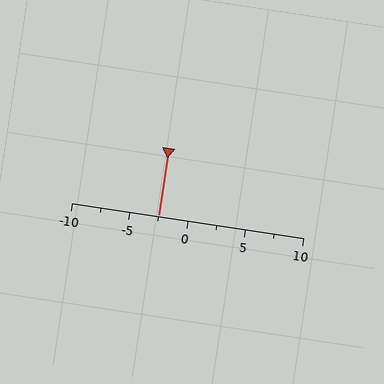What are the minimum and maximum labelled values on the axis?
The axis runs from -10 to 10.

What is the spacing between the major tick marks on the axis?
The major ticks are spaced 5 apart.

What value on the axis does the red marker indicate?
The marker indicates approximately -2.5.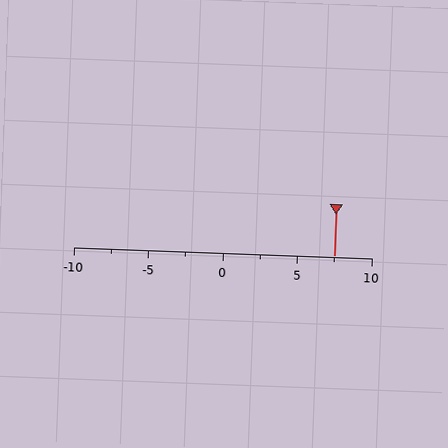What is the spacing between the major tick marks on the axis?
The major ticks are spaced 5 apart.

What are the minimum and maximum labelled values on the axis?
The axis runs from -10 to 10.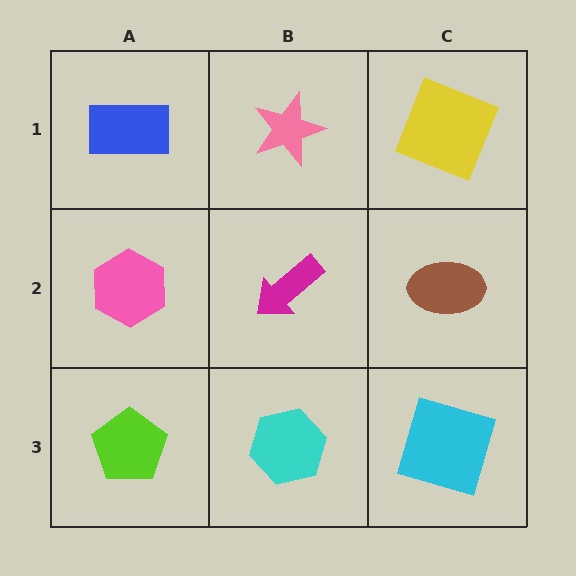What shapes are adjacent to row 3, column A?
A pink hexagon (row 2, column A), a cyan hexagon (row 3, column B).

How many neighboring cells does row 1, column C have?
2.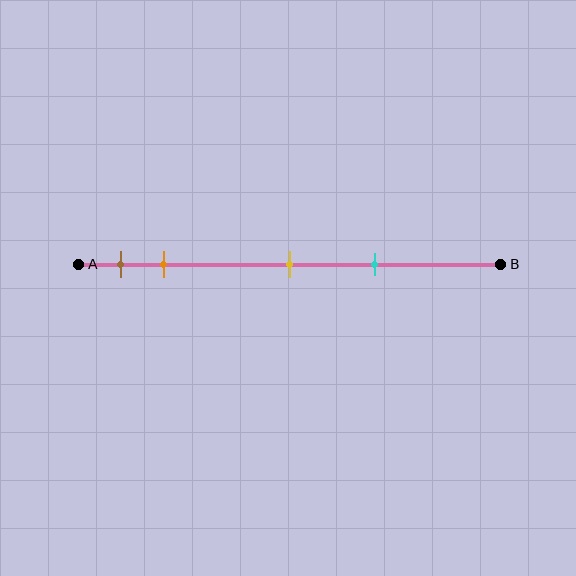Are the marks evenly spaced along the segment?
No, the marks are not evenly spaced.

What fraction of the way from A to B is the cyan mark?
The cyan mark is approximately 70% (0.7) of the way from A to B.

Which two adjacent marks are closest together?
The brown and orange marks are the closest adjacent pair.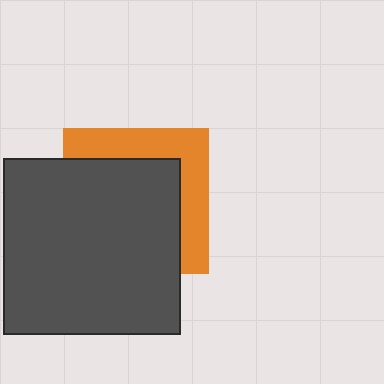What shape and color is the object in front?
The object in front is a dark gray rectangle.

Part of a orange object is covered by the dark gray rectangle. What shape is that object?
It is a square.